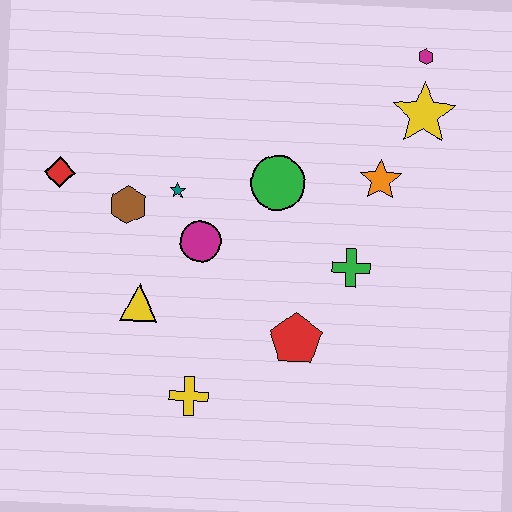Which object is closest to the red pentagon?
The green cross is closest to the red pentagon.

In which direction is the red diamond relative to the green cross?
The red diamond is to the left of the green cross.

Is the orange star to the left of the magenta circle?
No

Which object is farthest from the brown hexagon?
The magenta hexagon is farthest from the brown hexagon.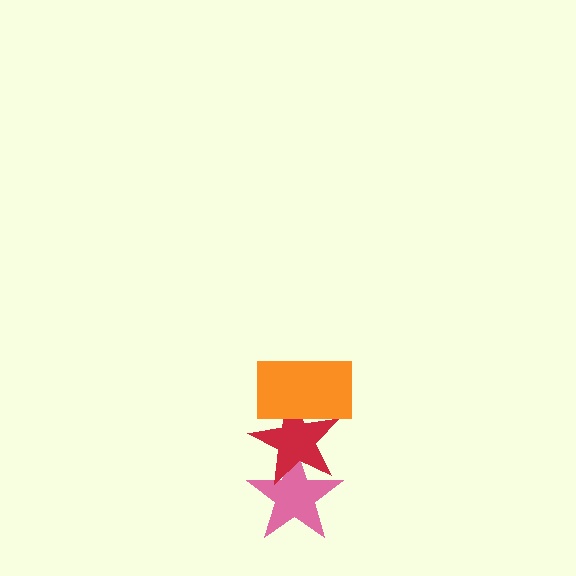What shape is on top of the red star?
The orange rectangle is on top of the red star.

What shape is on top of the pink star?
The red star is on top of the pink star.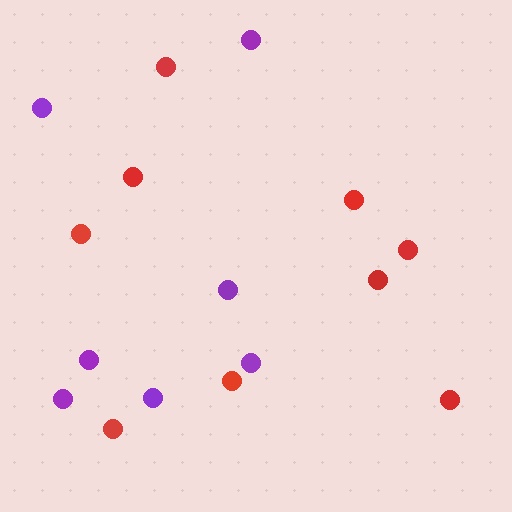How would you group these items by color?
There are 2 groups: one group of purple circles (7) and one group of red circles (9).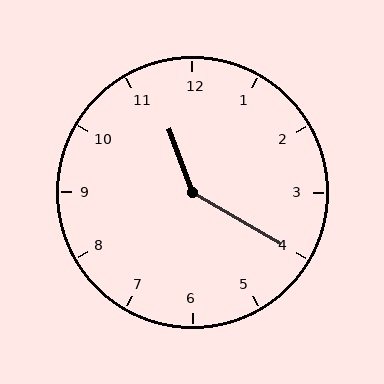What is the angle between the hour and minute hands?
Approximately 140 degrees.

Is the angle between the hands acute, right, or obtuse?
It is obtuse.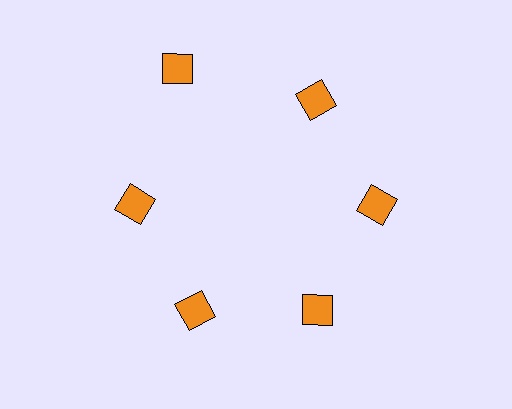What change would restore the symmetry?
The symmetry would be restored by moving it inward, back onto the ring so that all 6 squares sit at equal angles and equal distance from the center.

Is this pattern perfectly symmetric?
No. The 6 orange squares are arranged in a ring, but one element near the 11 o'clock position is pushed outward from the center, breaking the 6-fold rotational symmetry.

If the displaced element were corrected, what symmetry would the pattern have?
It would have 6-fold rotational symmetry — the pattern would map onto itself every 60 degrees.